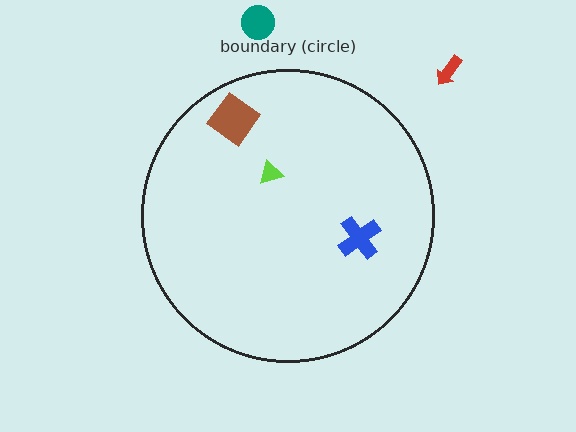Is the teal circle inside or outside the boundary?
Outside.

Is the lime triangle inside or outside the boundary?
Inside.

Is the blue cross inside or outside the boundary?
Inside.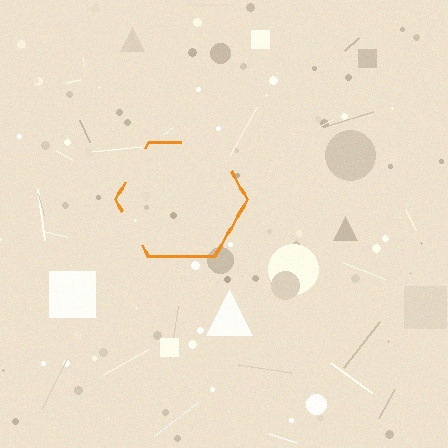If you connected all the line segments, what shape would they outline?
They would outline a hexagon.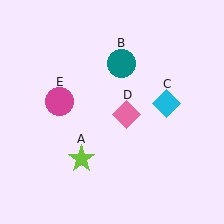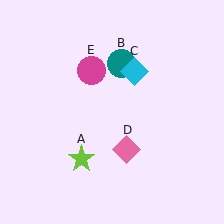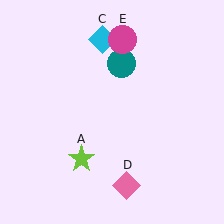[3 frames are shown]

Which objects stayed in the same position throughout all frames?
Lime star (object A) and teal circle (object B) remained stationary.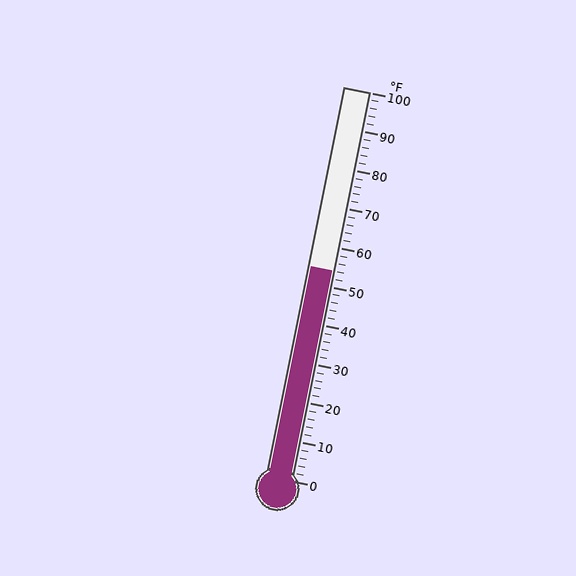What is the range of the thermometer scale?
The thermometer scale ranges from 0°F to 100°F.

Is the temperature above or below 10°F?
The temperature is above 10°F.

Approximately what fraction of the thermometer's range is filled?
The thermometer is filled to approximately 55% of its range.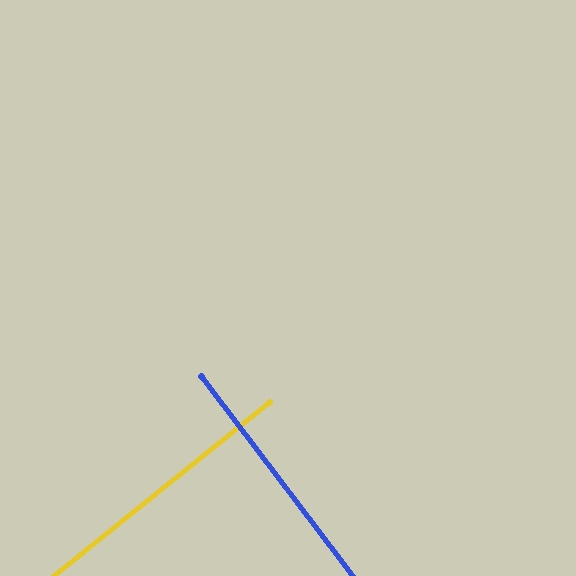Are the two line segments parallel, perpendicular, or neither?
Perpendicular — they meet at approximately 88°.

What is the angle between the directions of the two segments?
Approximately 88 degrees.